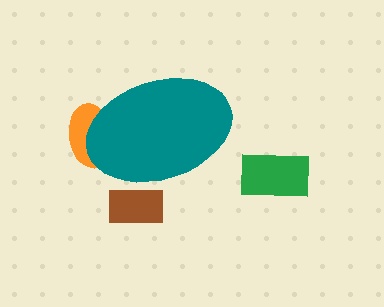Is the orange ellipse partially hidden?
Yes, the orange ellipse is partially hidden behind the teal ellipse.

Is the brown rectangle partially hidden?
Yes, the brown rectangle is partially hidden behind the teal ellipse.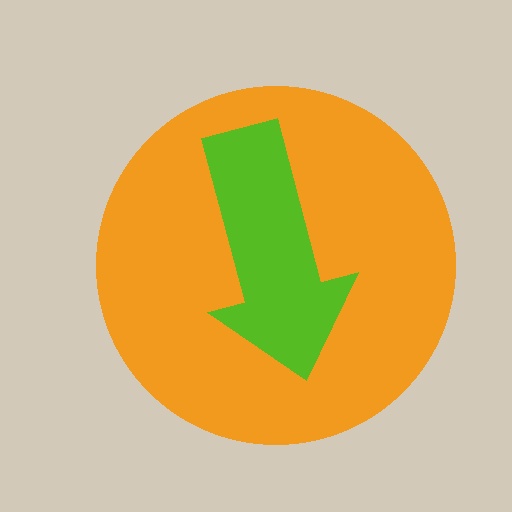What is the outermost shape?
The orange circle.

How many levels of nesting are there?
2.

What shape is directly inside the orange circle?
The lime arrow.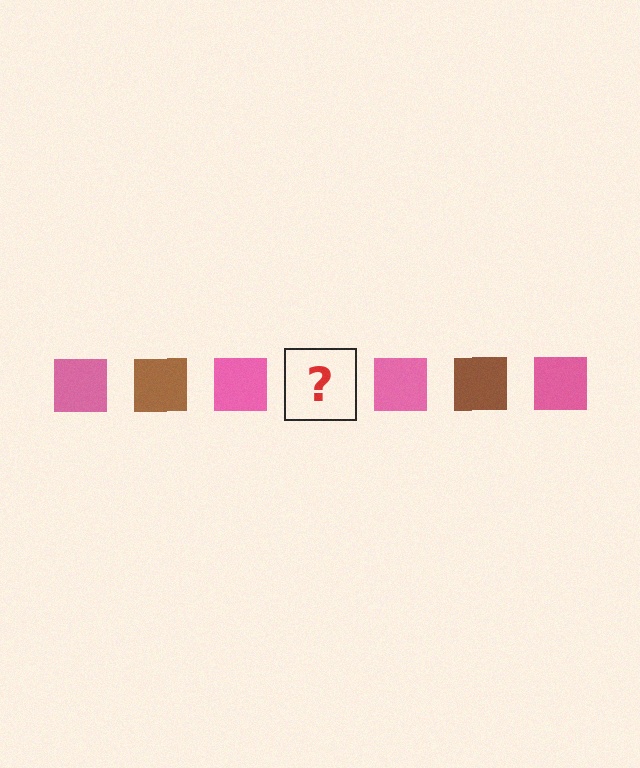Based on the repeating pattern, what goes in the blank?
The blank should be a brown square.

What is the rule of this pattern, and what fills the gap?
The rule is that the pattern cycles through pink, brown squares. The gap should be filled with a brown square.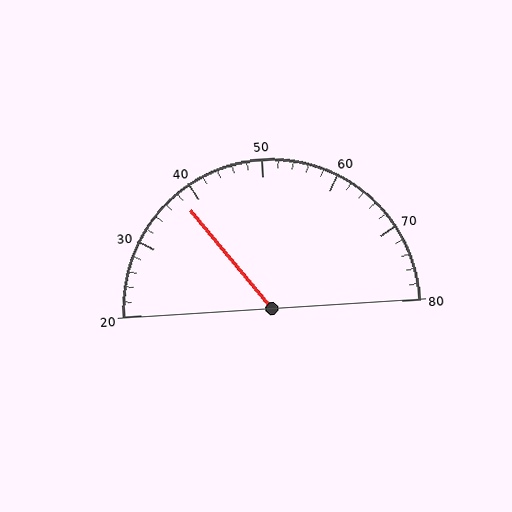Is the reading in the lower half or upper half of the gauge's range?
The reading is in the lower half of the range (20 to 80).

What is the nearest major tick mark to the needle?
The nearest major tick mark is 40.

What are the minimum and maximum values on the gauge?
The gauge ranges from 20 to 80.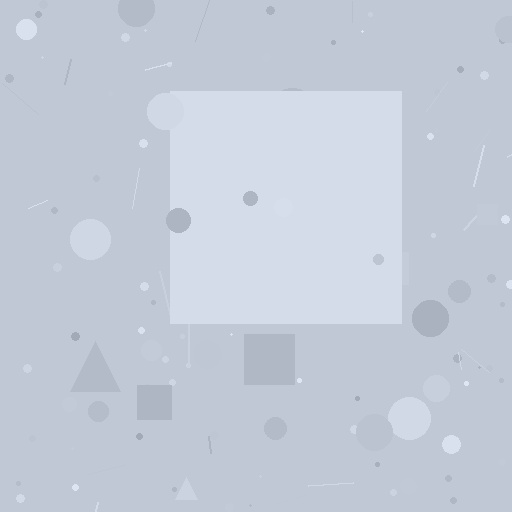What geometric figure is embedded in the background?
A square is embedded in the background.